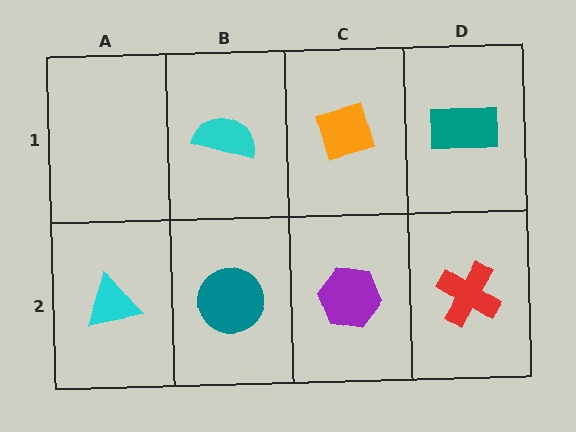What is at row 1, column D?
A teal rectangle.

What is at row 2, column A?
A cyan triangle.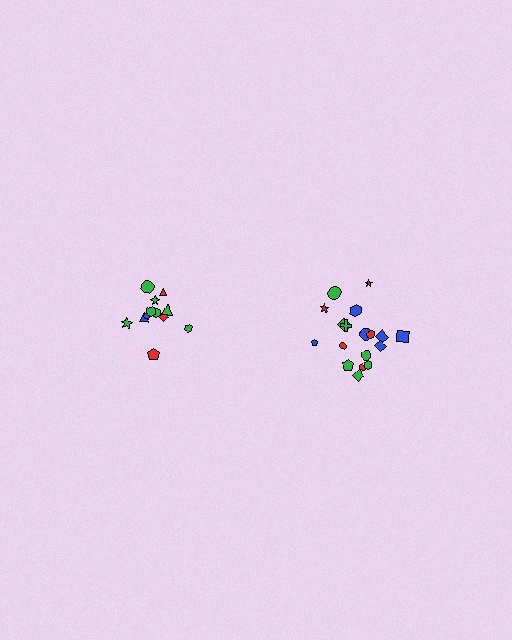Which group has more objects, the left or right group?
The right group.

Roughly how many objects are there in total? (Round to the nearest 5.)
Roughly 30 objects in total.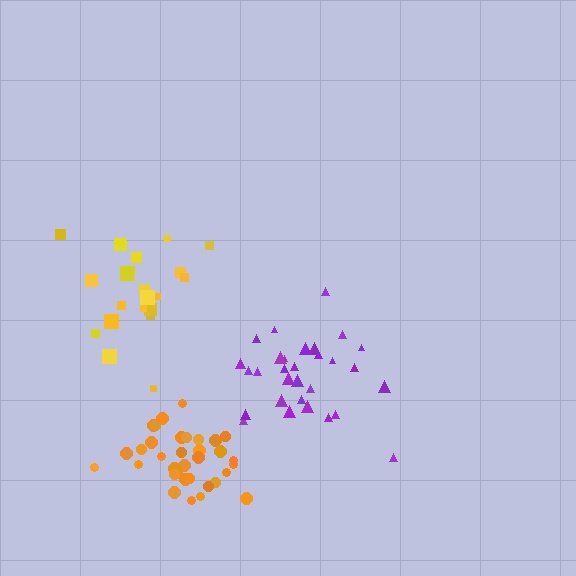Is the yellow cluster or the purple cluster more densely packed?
Purple.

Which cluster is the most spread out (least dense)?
Yellow.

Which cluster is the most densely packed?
Orange.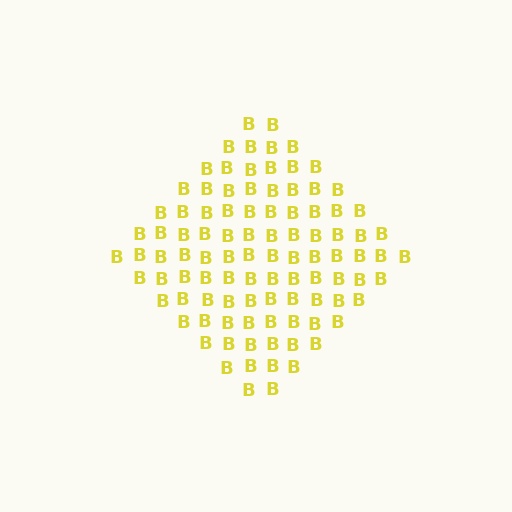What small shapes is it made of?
It is made of small letter B's.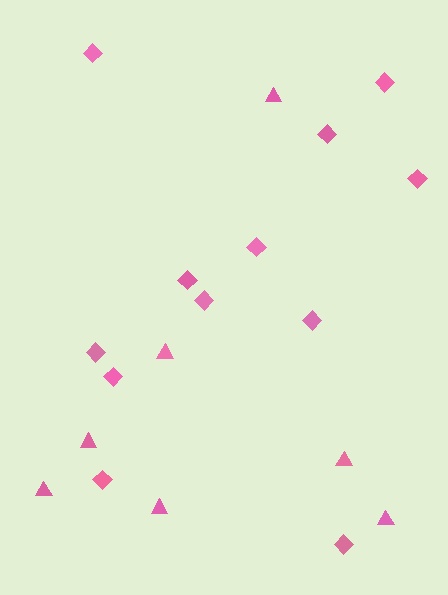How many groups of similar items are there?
There are 2 groups: one group of triangles (7) and one group of diamonds (12).